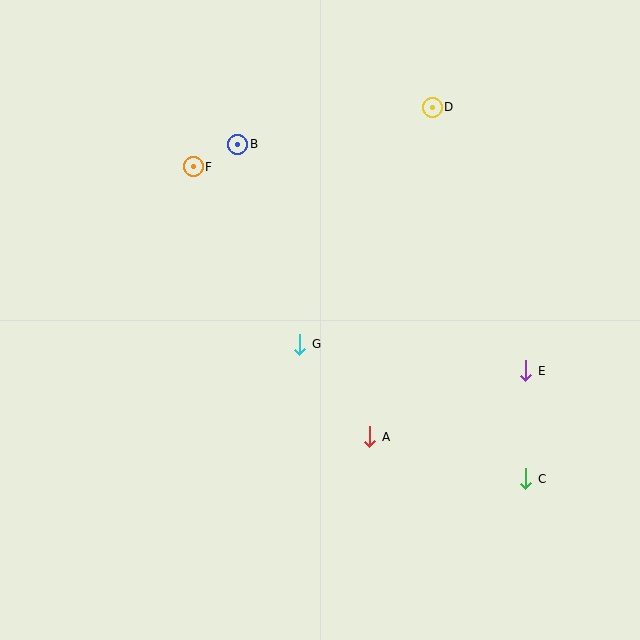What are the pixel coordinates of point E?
Point E is at (526, 371).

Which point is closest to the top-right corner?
Point D is closest to the top-right corner.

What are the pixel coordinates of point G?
Point G is at (300, 344).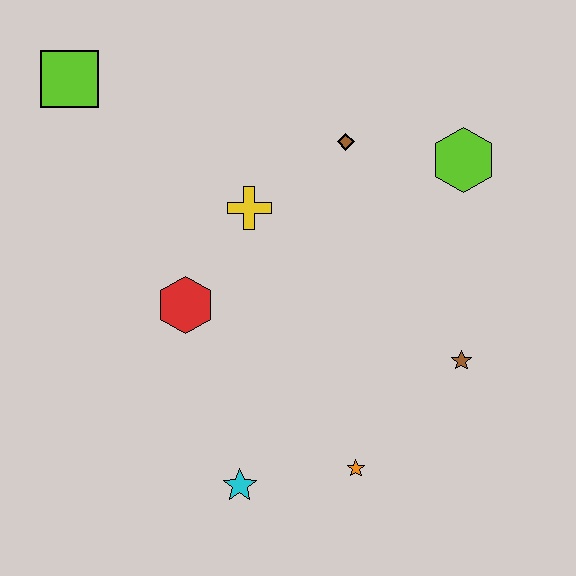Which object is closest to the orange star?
The cyan star is closest to the orange star.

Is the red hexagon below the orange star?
No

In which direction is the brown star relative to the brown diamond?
The brown star is below the brown diamond.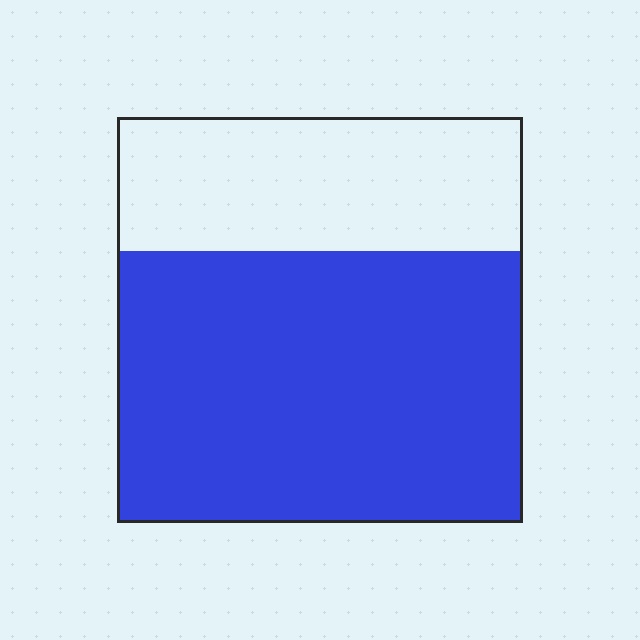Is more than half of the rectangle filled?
Yes.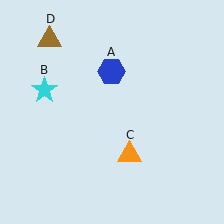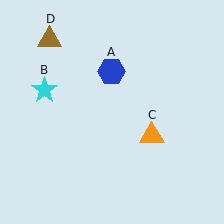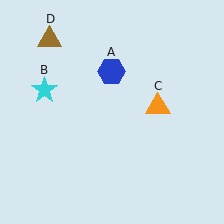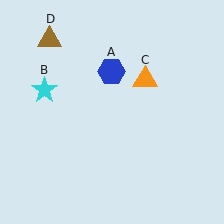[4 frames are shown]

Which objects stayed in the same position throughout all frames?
Blue hexagon (object A) and cyan star (object B) and brown triangle (object D) remained stationary.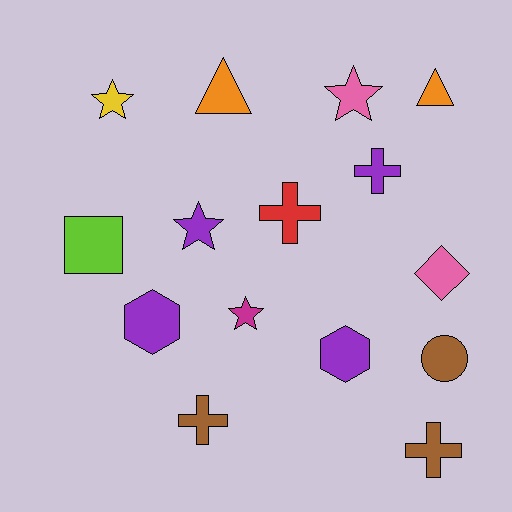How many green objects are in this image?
There are no green objects.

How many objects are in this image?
There are 15 objects.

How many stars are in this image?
There are 4 stars.